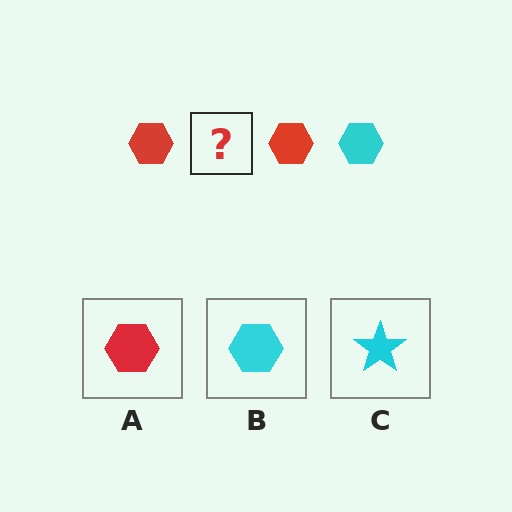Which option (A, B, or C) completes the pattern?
B.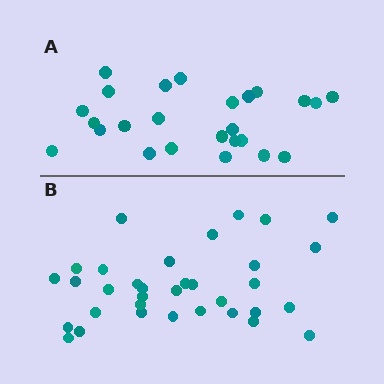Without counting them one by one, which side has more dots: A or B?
Region B (the bottom region) has more dots.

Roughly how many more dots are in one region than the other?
Region B has roughly 8 or so more dots than region A.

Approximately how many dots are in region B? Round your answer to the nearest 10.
About 30 dots. (The exact count is 34, which rounds to 30.)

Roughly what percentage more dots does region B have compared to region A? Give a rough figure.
About 35% more.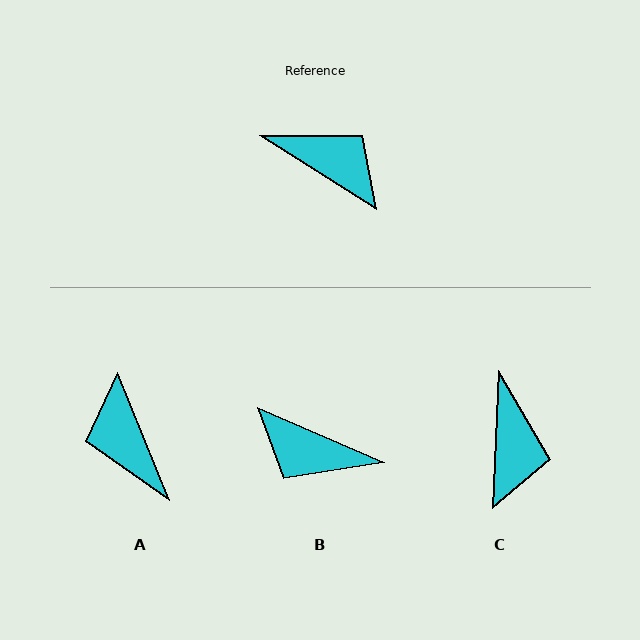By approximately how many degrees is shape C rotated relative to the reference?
Approximately 60 degrees clockwise.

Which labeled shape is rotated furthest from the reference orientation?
B, about 171 degrees away.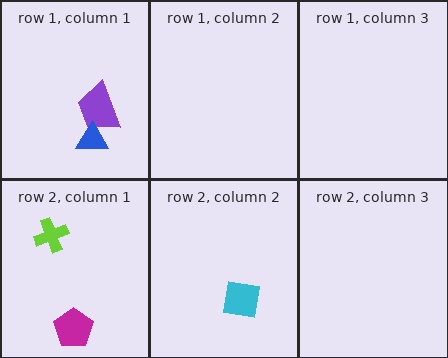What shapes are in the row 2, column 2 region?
The cyan square.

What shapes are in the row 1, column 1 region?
The purple trapezoid, the blue triangle.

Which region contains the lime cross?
The row 2, column 1 region.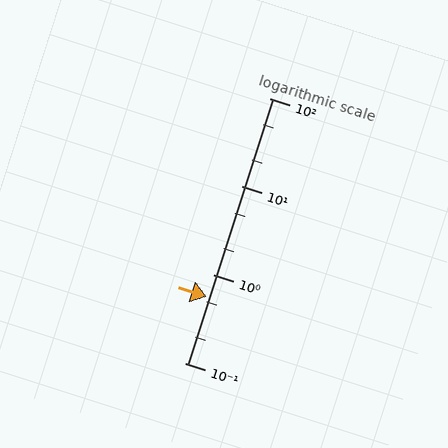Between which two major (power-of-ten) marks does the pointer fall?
The pointer is between 0.1 and 1.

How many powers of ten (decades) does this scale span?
The scale spans 3 decades, from 0.1 to 100.